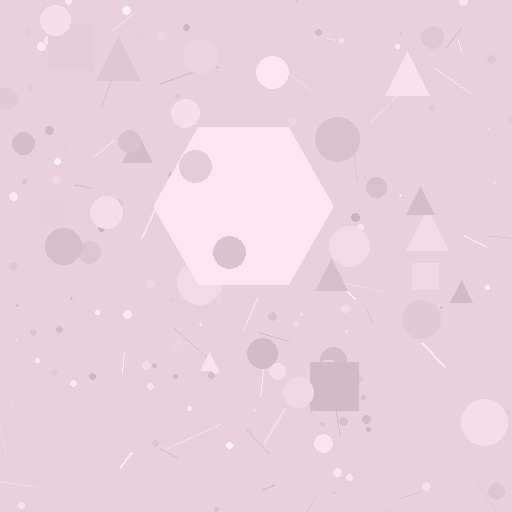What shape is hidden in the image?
A hexagon is hidden in the image.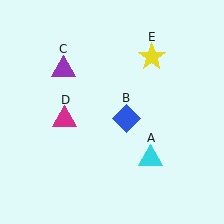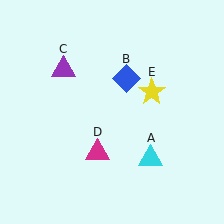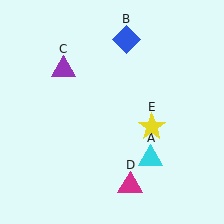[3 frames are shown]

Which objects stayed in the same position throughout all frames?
Cyan triangle (object A) and purple triangle (object C) remained stationary.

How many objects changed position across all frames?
3 objects changed position: blue diamond (object B), magenta triangle (object D), yellow star (object E).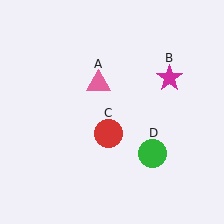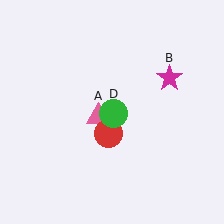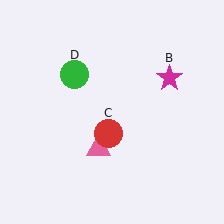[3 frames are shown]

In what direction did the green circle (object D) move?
The green circle (object D) moved up and to the left.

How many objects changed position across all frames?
2 objects changed position: pink triangle (object A), green circle (object D).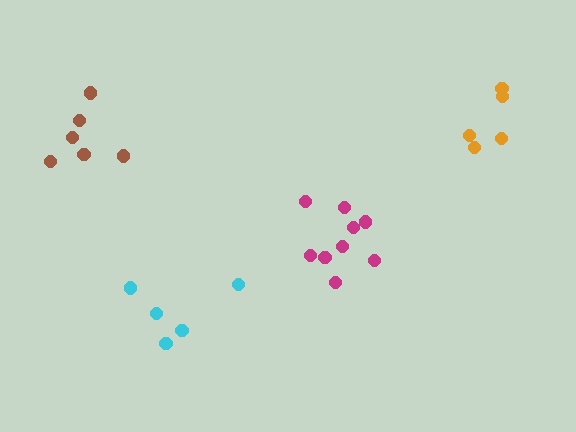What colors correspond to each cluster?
The clusters are colored: orange, brown, cyan, magenta.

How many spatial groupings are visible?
There are 4 spatial groupings.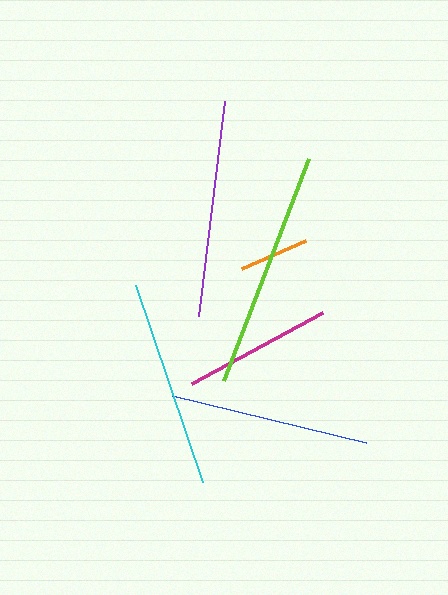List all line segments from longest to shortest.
From longest to shortest: lime, purple, cyan, blue, magenta, orange.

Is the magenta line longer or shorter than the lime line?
The lime line is longer than the magenta line.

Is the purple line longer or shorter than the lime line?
The lime line is longer than the purple line.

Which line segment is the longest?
The lime line is the longest at approximately 237 pixels.